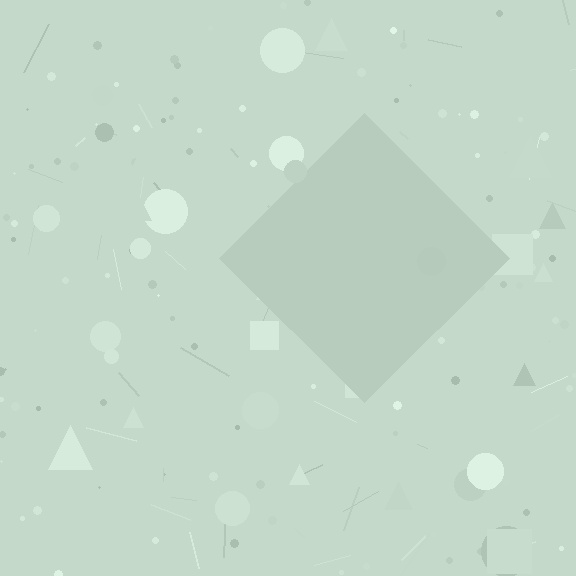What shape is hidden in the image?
A diamond is hidden in the image.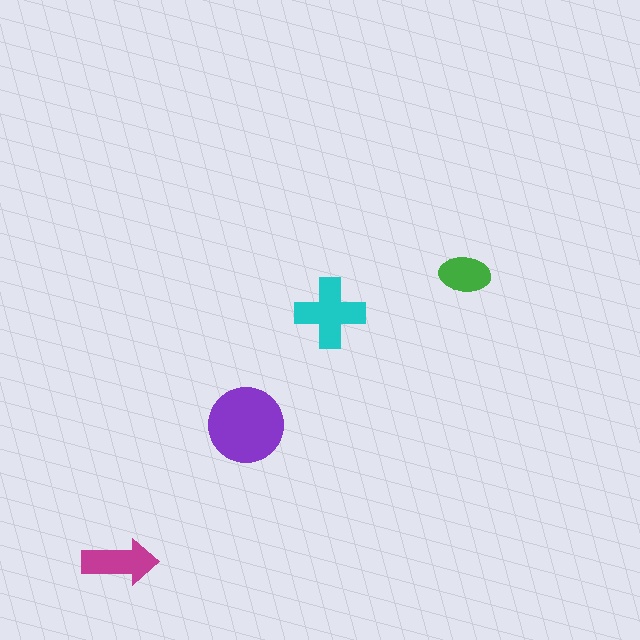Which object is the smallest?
The green ellipse.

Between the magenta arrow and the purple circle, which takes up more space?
The purple circle.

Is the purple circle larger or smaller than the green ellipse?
Larger.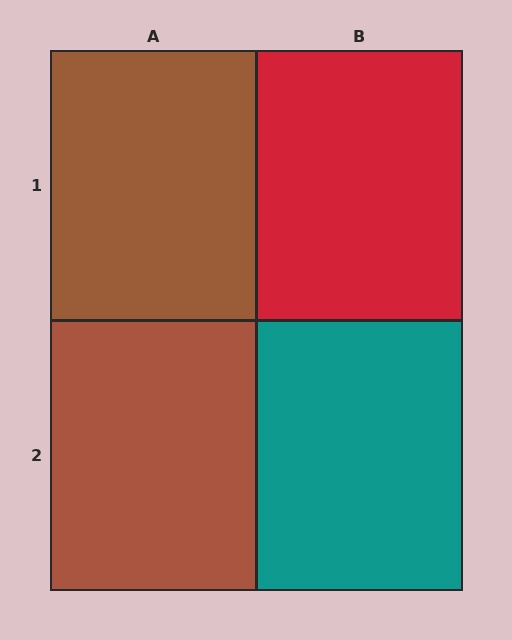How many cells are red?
1 cell is red.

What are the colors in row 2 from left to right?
Brown, teal.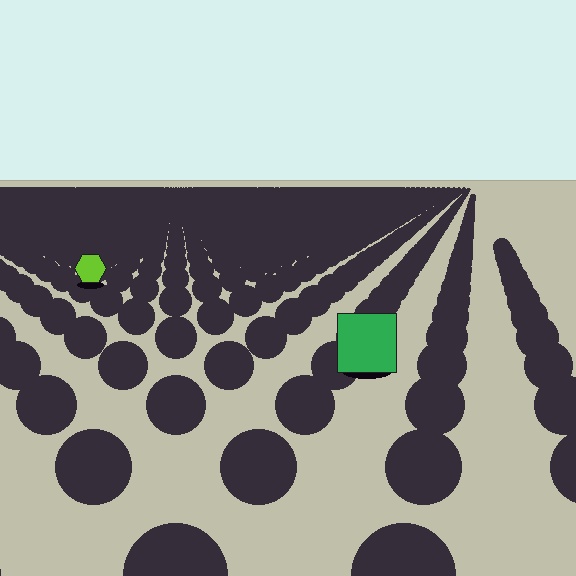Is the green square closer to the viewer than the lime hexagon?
Yes. The green square is closer — you can tell from the texture gradient: the ground texture is coarser near it.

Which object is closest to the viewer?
The green square is closest. The texture marks near it are larger and more spread out.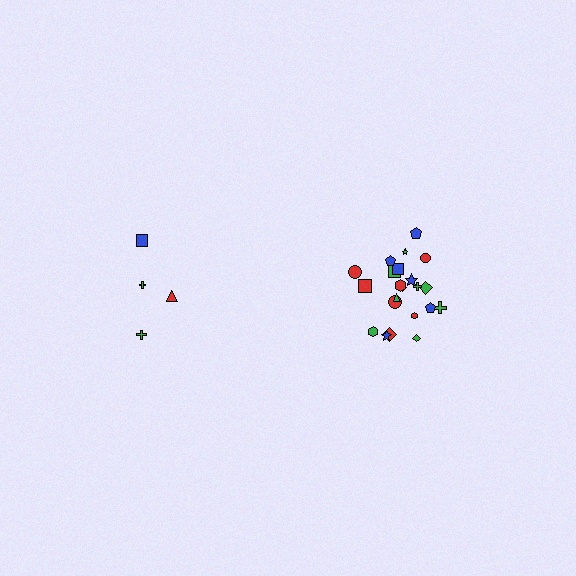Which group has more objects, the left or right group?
The right group.